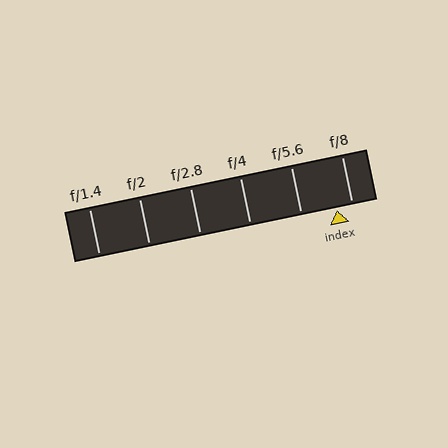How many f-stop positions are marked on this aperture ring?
There are 6 f-stop positions marked.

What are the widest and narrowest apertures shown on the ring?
The widest aperture shown is f/1.4 and the narrowest is f/8.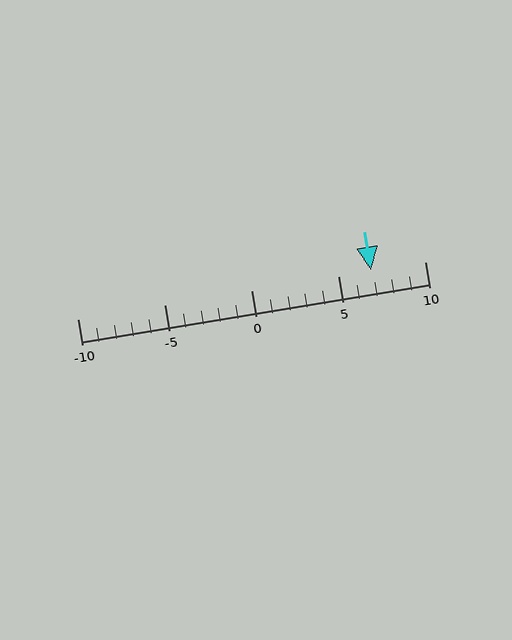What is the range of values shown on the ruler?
The ruler shows values from -10 to 10.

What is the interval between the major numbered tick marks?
The major tick marks are spaced 5 units apart.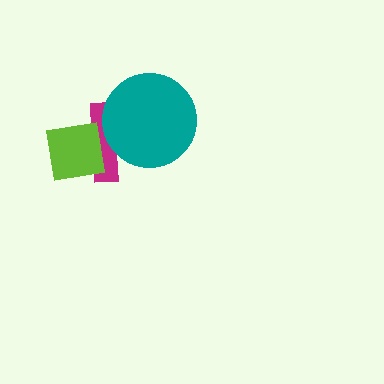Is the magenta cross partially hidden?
Yes, it is partially covered by another shape.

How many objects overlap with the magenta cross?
2 objects overlap with the magenta cross.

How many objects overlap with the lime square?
1 object overlaps with the lime square.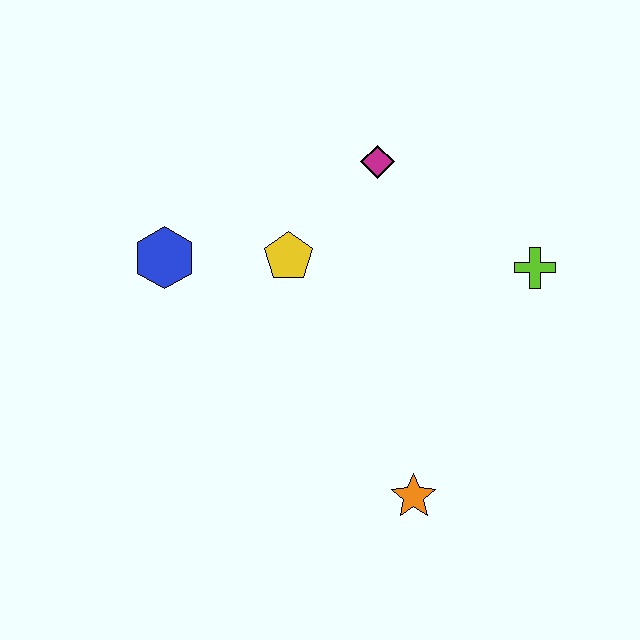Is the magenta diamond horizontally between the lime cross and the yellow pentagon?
Yes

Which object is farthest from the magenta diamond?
The orange star is farthest from the magenta diamond.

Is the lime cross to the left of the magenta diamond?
No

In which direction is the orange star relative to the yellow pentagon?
The orange star is below the yellow pentagon.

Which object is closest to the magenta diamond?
The yellow pentagon is closest to the magenta diamond.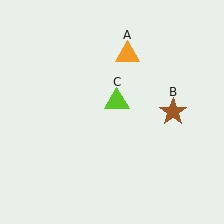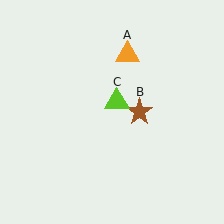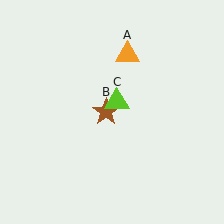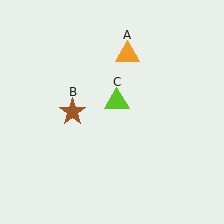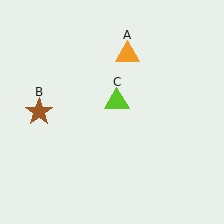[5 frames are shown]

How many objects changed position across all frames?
1 object changed position: brown star (object B).